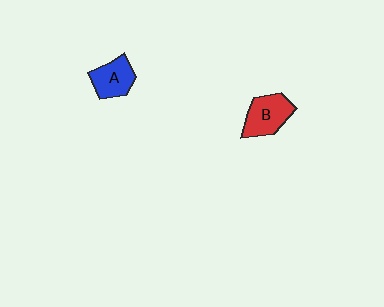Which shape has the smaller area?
Shape A (blue).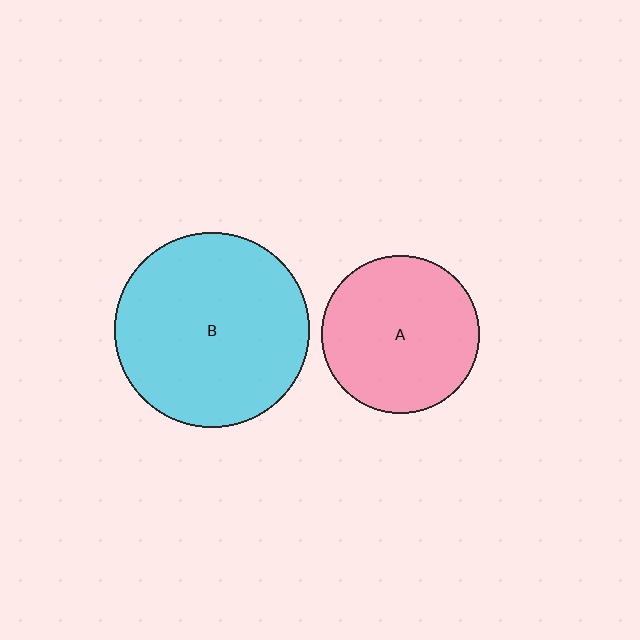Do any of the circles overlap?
No, none of the circles overlap.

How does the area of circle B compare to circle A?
Approximately 1.5 times.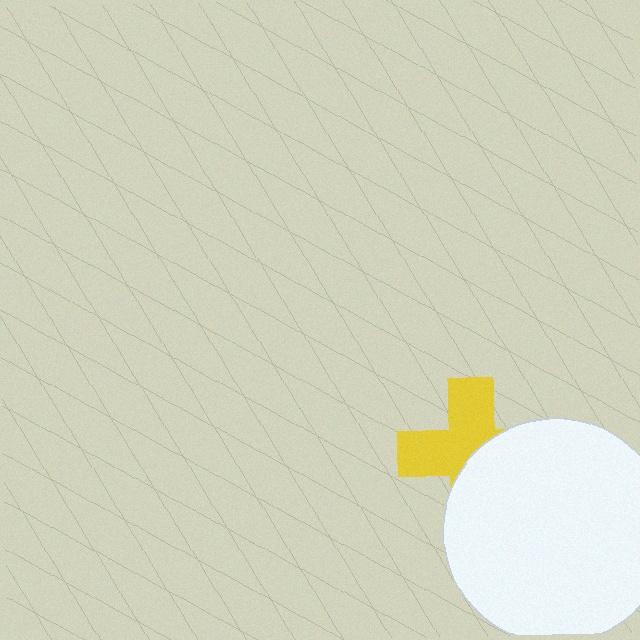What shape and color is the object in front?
The object in front is a white circle.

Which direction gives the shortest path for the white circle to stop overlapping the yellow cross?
Moving toward the lower-right gives the shortest separation.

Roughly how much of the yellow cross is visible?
About half of it is visible (roughly 52%).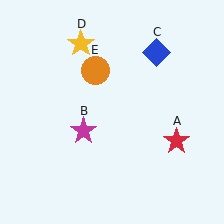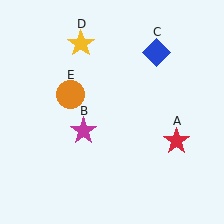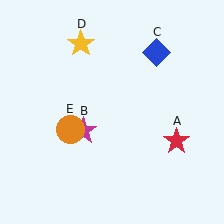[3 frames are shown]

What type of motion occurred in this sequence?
The orange circle (object E) rotated counterclockwise around the center of the scene.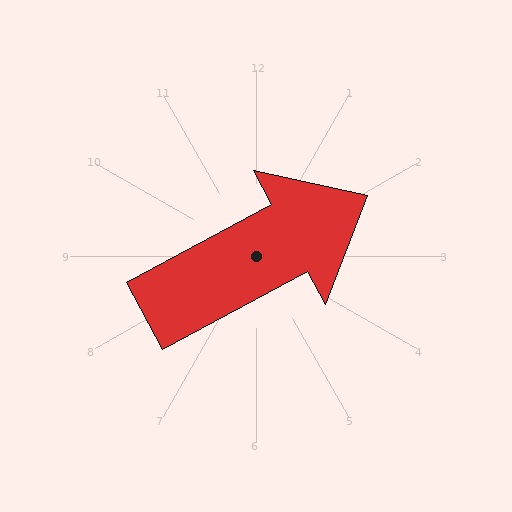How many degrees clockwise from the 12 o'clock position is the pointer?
Approximately 62 degrees.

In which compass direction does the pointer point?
Northeast.